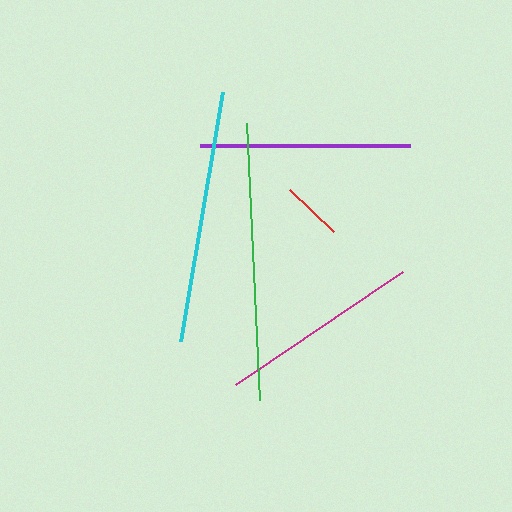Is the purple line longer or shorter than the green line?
The green line is longer than the purple line.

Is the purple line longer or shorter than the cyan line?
The cyan line is longer than the purple line.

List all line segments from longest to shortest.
From longest to shortest: green, cyan, purple, magenta, red.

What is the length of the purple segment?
The purple segment is approximately 210 pixels long.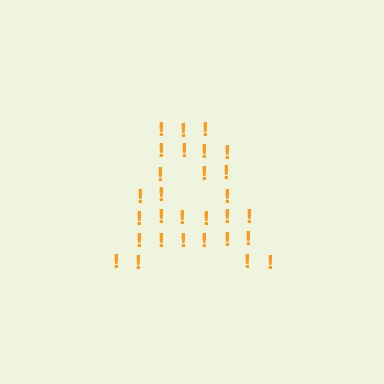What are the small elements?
The small elements are exclamation marks.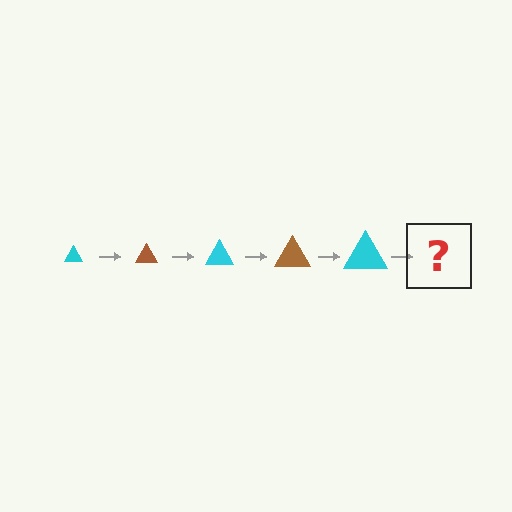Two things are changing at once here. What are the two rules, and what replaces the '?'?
The two rules are that the triangle grows larger each step and the color cycles through cyan and brown. The '?' should be a brown triangle, larger than the previous one.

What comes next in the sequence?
The next element should be a brown triangle, larger than the previous one.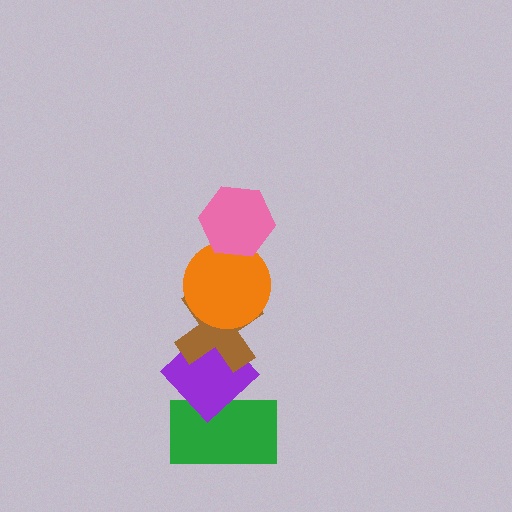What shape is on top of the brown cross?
The orange circle is on top of the brown cross.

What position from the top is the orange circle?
The orange circle is 2nd from the top.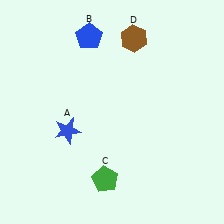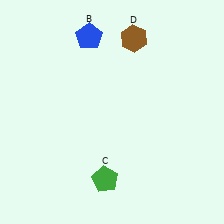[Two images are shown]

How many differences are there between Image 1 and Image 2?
There is 1 difference between the two images.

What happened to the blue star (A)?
The blue star (A) was removed in Image 2. It was in the bottom-left area of Image 1.